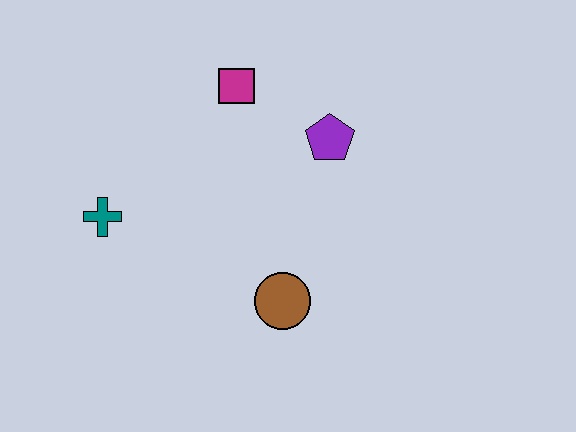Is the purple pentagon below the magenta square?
Yes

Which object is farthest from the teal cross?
The purple pentagon is farthest from the teal cross.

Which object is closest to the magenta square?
The purple pentagon is closest to the magenta square.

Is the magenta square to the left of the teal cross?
No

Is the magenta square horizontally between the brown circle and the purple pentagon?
No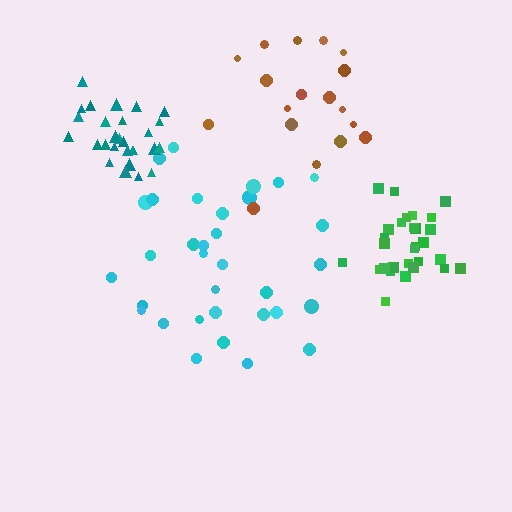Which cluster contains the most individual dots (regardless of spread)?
Cyan (33).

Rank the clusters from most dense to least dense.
green, teal, cyan, brown.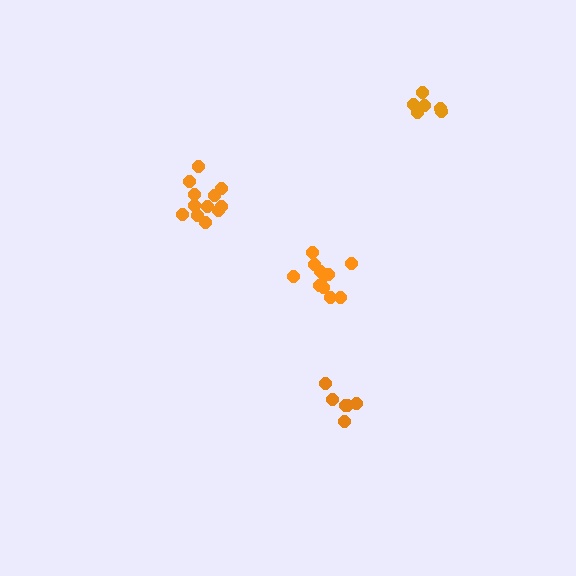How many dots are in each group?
Group 1: 7 dots, Group 2: 12 dots, Group 3: 11 dots, Group 4: 6 dots (36 total).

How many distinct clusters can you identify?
There are 4 distinct clusters.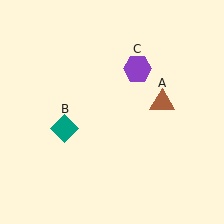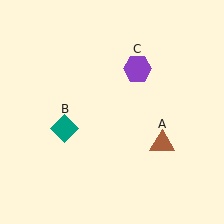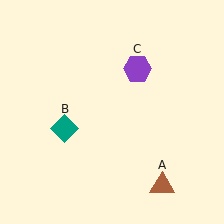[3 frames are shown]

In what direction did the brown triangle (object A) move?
The brown triangle (object A) moved down.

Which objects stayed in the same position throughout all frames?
Teal diamond (object B) and purple hexagon (object C) remained stationary.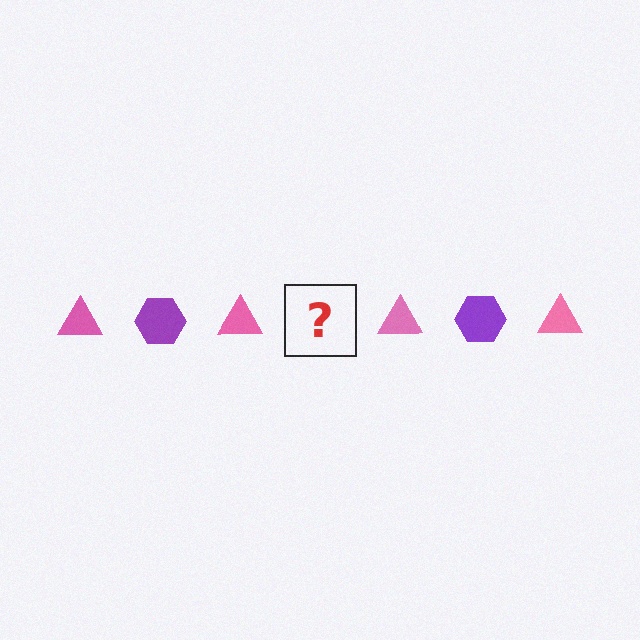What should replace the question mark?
The question mark should be replaced with a purple hexagon.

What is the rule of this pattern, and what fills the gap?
The rule is that the pattern alternates between pink triangle and purple hexagon. The gap should be filled with a purple hexagon.